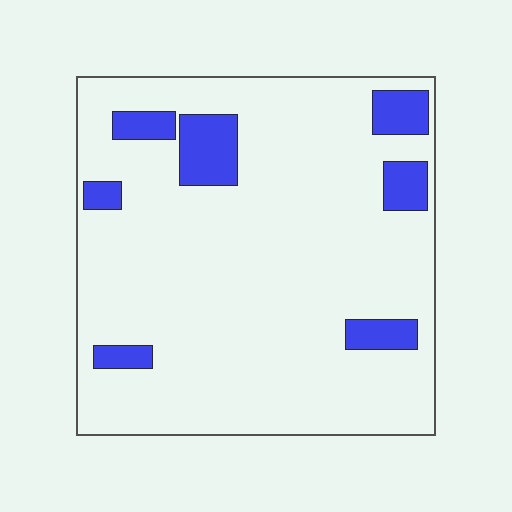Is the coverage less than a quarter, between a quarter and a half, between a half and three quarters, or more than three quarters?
Less than a quarter.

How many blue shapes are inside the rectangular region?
7.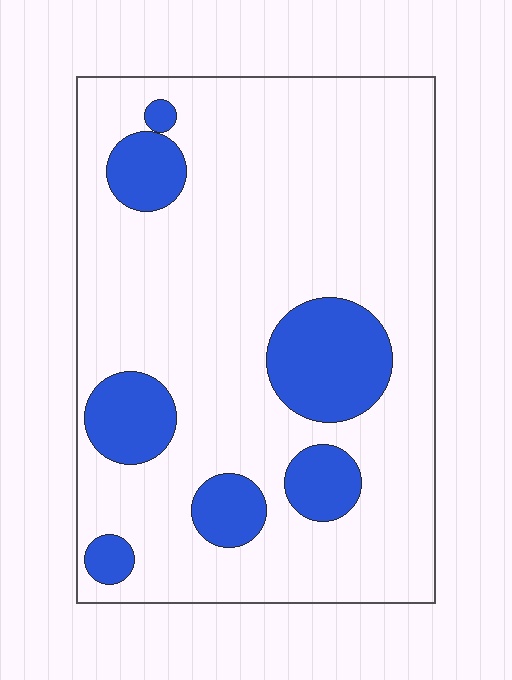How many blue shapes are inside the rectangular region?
7.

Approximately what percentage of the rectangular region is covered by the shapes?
Approximately 20%.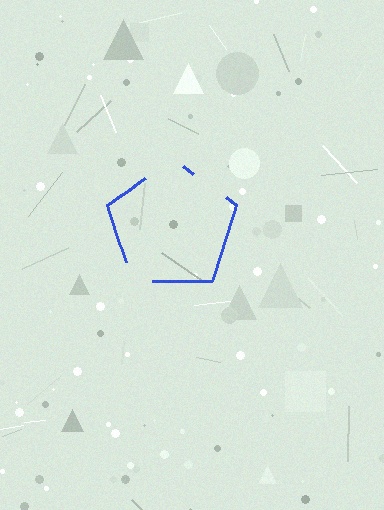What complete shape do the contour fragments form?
The contour fragments form a pentagon.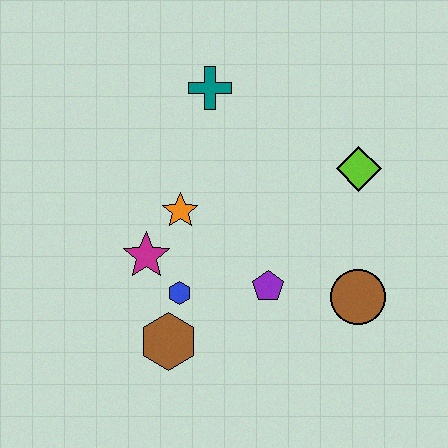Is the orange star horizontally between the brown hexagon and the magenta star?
No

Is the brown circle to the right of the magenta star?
Yes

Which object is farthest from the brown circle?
The teal cross is farthest from the brown circle.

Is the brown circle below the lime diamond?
Yes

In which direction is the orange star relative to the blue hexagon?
The orange star is above the blue hexagon.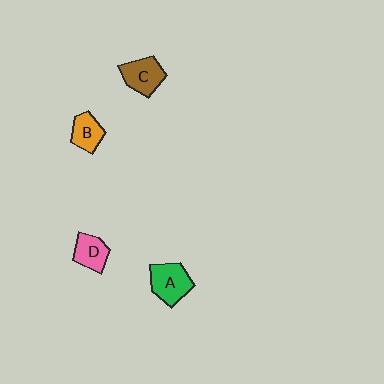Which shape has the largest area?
Shape A (green).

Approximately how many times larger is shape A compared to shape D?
Approximately 1.4 times.